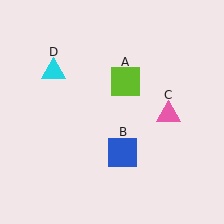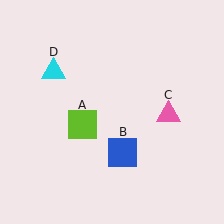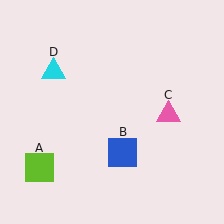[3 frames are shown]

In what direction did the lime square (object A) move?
The lime square (object A) moved down and to the left.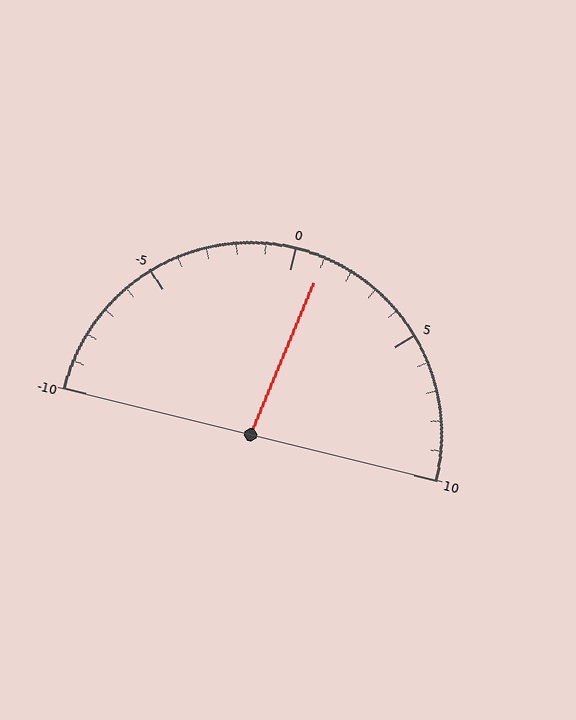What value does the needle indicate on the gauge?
The needle indicates approximately 1.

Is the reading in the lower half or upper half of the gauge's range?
The reading is in the upper half of the range (-10 to 10).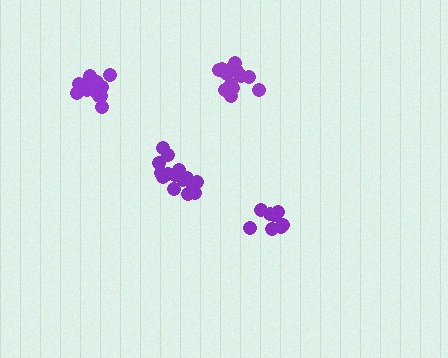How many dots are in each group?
Group 1: 14 dots, Group 2: 9 dots, Group 3: 14 dots, Group 4: 15 dots (52 total).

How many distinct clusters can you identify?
There are 4 distinct clusters.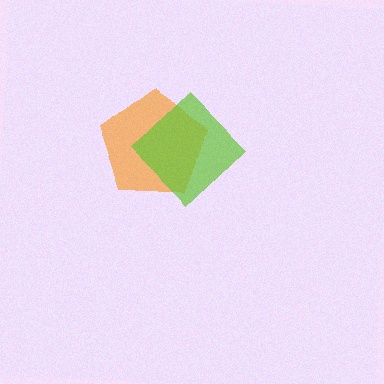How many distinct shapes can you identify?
There are 2 distinct shapes: an orange pentagon, a lime diamond.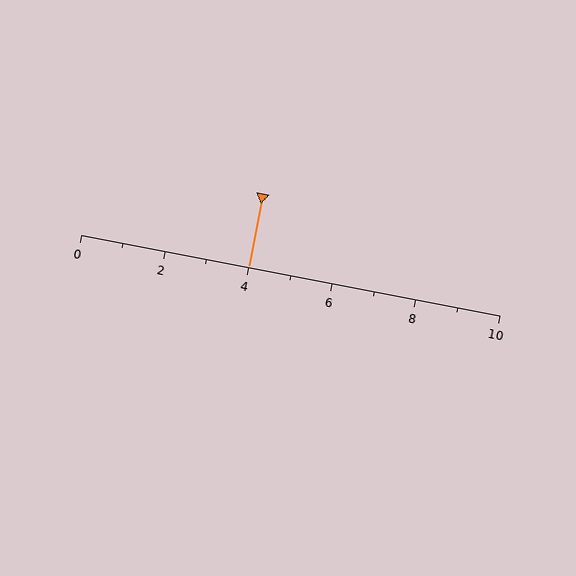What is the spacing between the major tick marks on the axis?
The major ticks are spaced 2 apart.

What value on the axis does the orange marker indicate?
The marker indicates approximately 4.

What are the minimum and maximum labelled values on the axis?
The axis runs from 0 to 10.